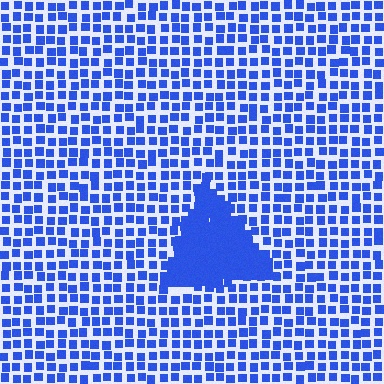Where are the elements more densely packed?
The elements are more densely packed inside the triangle boundary.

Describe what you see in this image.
The image contains small blue elements arranged at two different densities. A triangle-shaped region is visible where the elements are more densely packed than the surrounding area.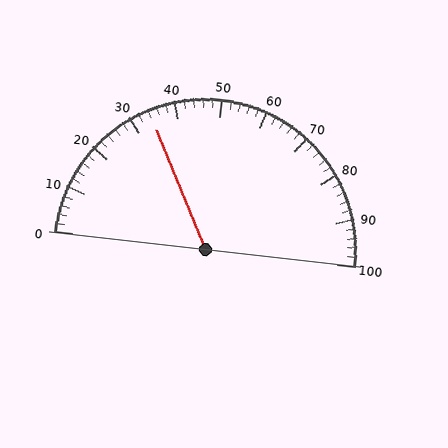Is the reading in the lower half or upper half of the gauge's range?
The reading is in the lower half of the range (0 to 100).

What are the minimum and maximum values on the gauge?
The gauge ranges from 0 to 100.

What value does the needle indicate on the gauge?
The needle indicates approximately 34.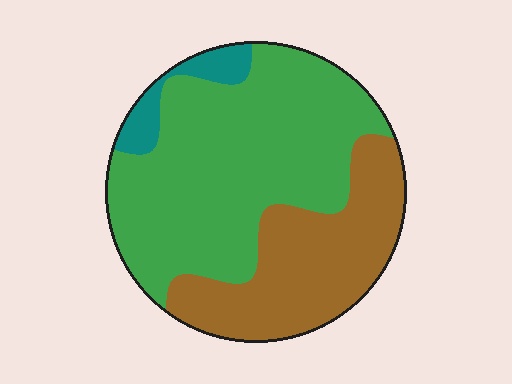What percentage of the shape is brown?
Brown covers about 35% of the shape.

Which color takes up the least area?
Teal, at roughly 5%.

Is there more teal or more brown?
Brown.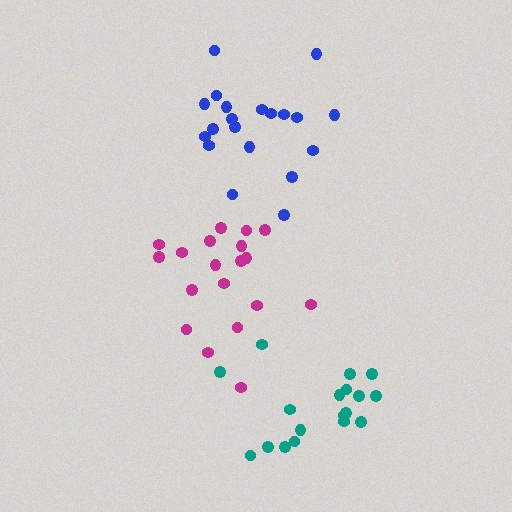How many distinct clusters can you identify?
There are 3 distinct clusters.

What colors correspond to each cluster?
The clusters are colored: teal, blue, magenta.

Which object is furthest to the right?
The teal cluster is rightmost.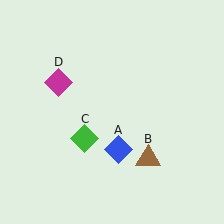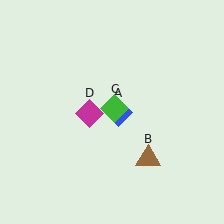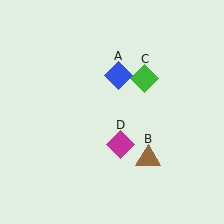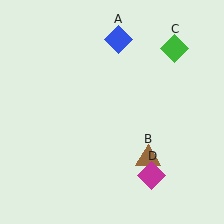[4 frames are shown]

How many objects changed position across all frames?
3 objects changed position: blue diamond (object A), green diamond (object C), magenta diamond (object D).